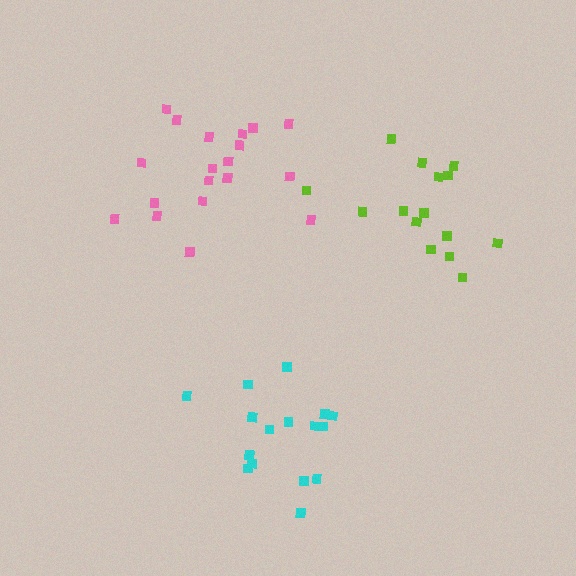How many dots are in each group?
Group 1: 16 dots, Group 2: 15 dots, Group 3: 19 dots (50 total).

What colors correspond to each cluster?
The clusters are colored: cyan, lime, pink.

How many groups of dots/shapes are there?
There are 3 groups.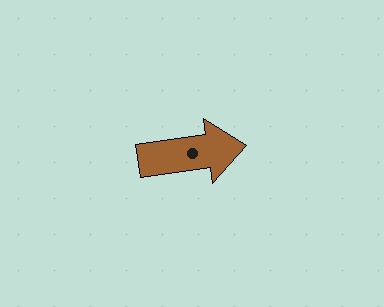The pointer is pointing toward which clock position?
Roughly 3 o'clock.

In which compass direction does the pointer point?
East.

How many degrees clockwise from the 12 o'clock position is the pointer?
Approximately 82 degrees.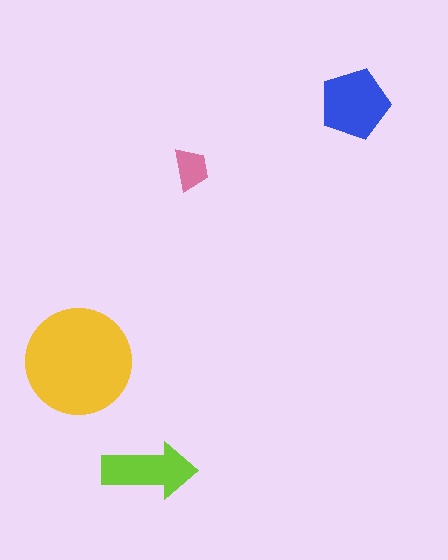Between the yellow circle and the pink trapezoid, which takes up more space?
The yellow circle.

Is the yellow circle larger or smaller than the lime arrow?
Larger.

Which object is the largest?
The yellow circle.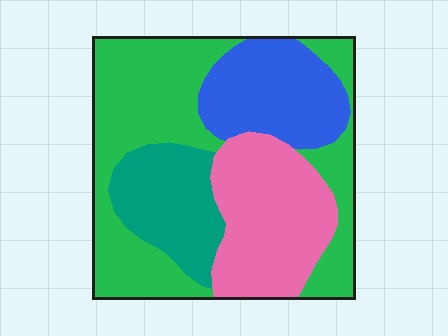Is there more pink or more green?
Green.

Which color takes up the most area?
Green, at roughly 40%.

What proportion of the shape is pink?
Pink covers 24% of the shape.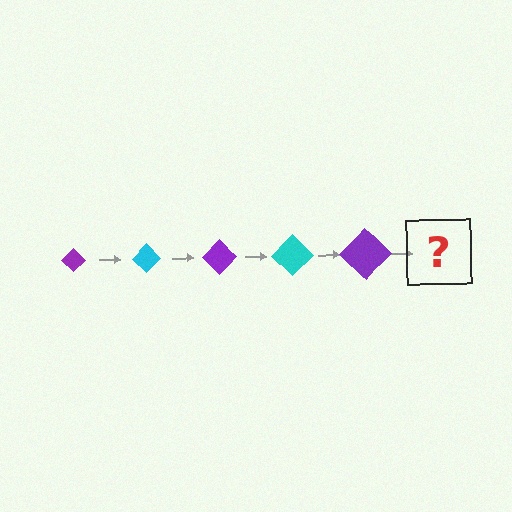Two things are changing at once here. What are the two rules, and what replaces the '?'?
The two rules are that the diamond grows larger each step and the color cycles through purple and cyan. The '?' should be a cyan diamond, larger than the previous one.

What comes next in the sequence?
The next element should be a cyan diamond, larger than the previous one.